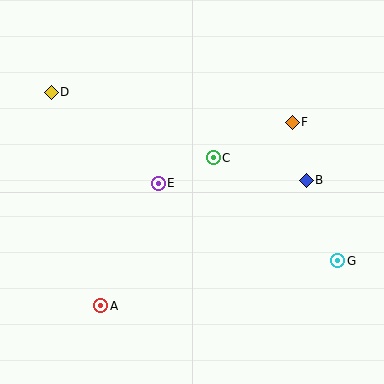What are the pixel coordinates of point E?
Point E is at (158, 183).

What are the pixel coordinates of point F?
Point F is at (292, 122).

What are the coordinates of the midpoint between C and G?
The midpoint between C and G is at (276, 209).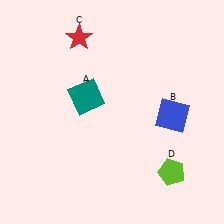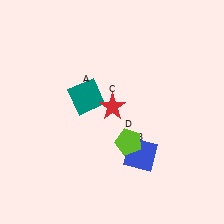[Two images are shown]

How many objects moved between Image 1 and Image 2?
3 objects moved between the two images.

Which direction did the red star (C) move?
The red star (C) moved down.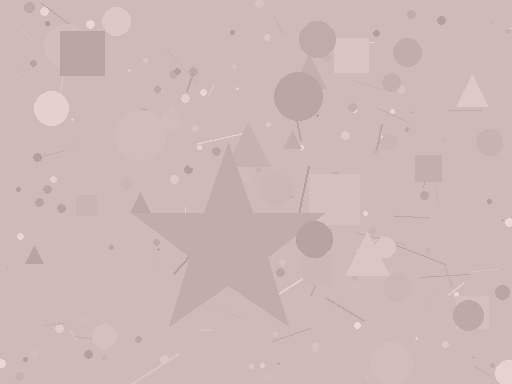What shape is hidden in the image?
A star is hidden in the image.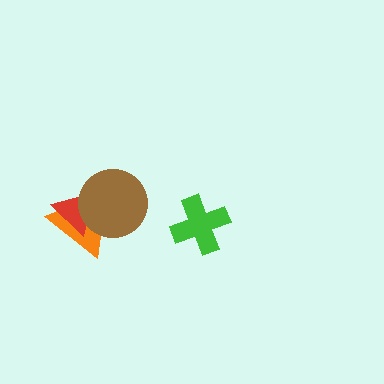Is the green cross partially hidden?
No, no other shape covers it.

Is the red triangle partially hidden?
Yes, it is partially covered by another shape.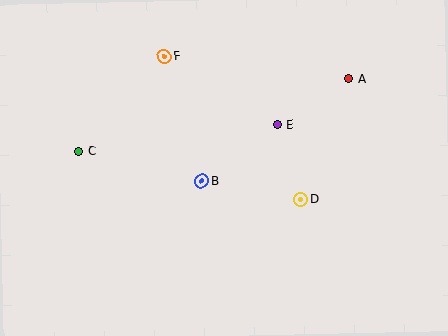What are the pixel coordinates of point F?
Point F is at (164, 57).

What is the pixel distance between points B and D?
The distance between B and D is 100 pixels.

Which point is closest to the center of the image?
Point B at (202, 181) is closest to the center.